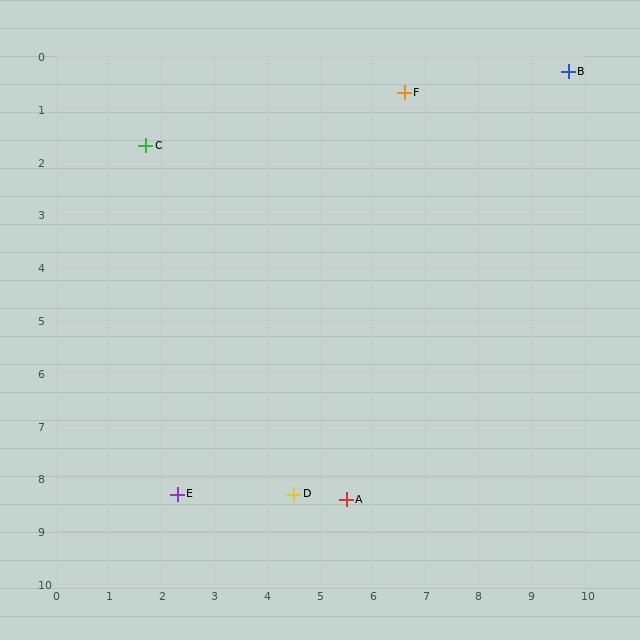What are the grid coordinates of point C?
Point C is at approximately (1.7, 1.7).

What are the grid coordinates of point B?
Point B is at approximately (9.7, 0.3).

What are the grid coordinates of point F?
Point F is at approximately (6.6, 0.7).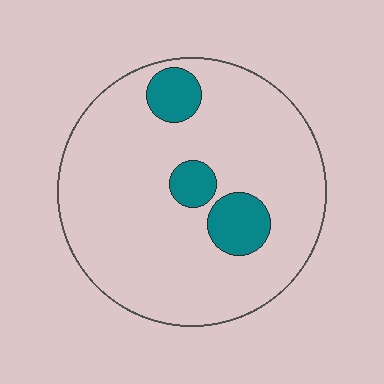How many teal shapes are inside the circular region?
3.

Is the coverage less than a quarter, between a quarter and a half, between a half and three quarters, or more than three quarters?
Less than a quarter.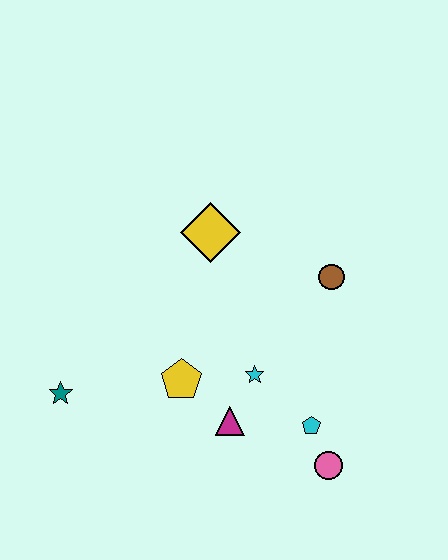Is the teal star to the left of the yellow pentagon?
Yes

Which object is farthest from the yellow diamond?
The pink circle is farthest from the yellow diamond.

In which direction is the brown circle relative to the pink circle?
The brown circle is above the pink circle.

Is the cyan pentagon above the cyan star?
No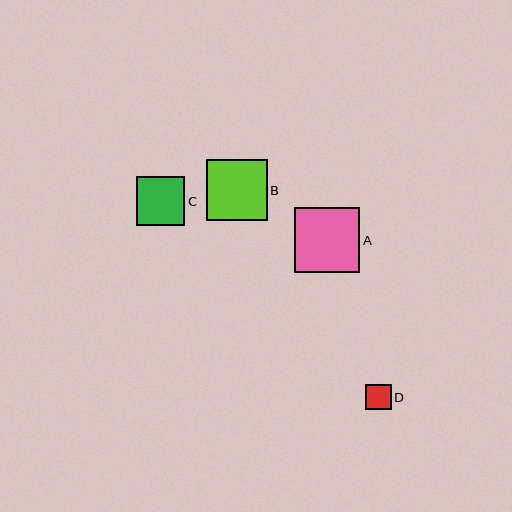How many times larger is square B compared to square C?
Square B is approximately 1.3 times the size of square C.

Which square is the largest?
Square A is the largest with a size of approximately 65 pixels.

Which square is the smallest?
Square D is the smallest with a size of approximately 26 pixels.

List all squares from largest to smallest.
From largest to smallest: A, B, C, D.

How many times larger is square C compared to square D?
Square C is approximately 1.9 times the size of square D.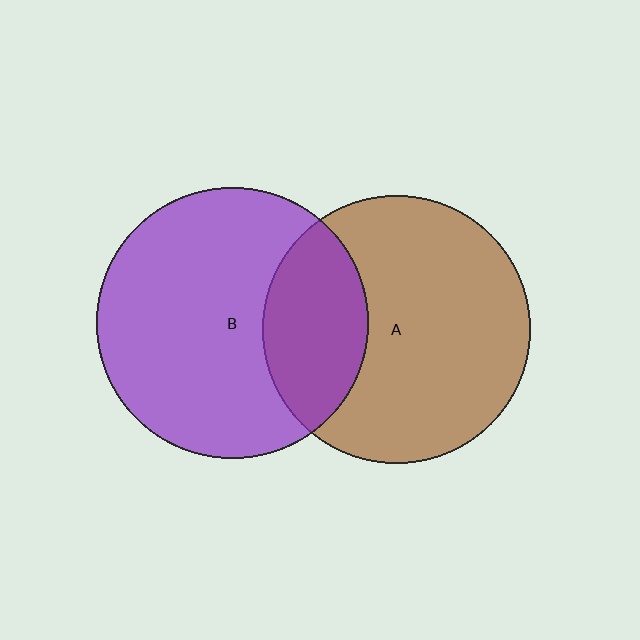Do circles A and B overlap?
Yes.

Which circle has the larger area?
Circle B (purple).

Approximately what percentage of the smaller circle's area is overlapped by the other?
Approximately 30%.